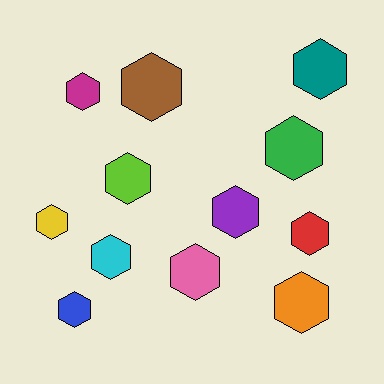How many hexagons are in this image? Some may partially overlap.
There are 12 hexagons.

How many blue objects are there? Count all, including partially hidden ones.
There is 1 blue object.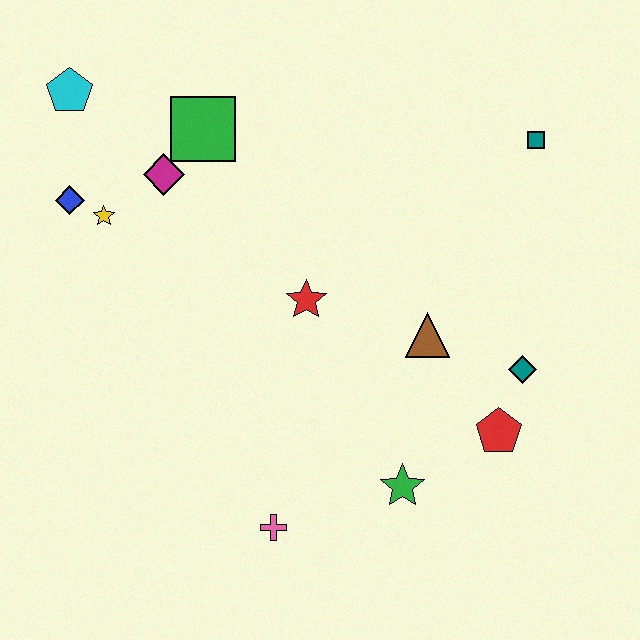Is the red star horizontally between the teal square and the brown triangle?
No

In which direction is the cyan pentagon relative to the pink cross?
The cyan pentagon is above the pink cross.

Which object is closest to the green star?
The red pentagon is closest to the green star.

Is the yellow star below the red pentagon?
No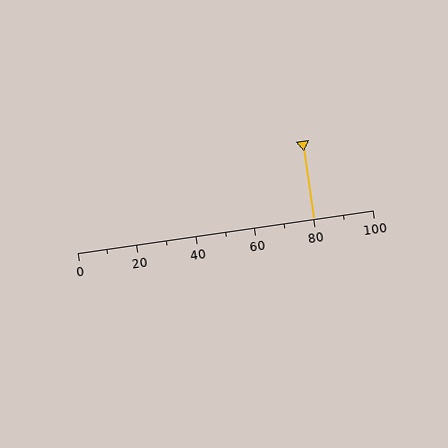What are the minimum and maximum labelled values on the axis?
The axis runs from 0 to 100.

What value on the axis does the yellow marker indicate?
The marker indicates approximately 80.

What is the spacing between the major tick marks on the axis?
The major ticks are spaced 20 apart.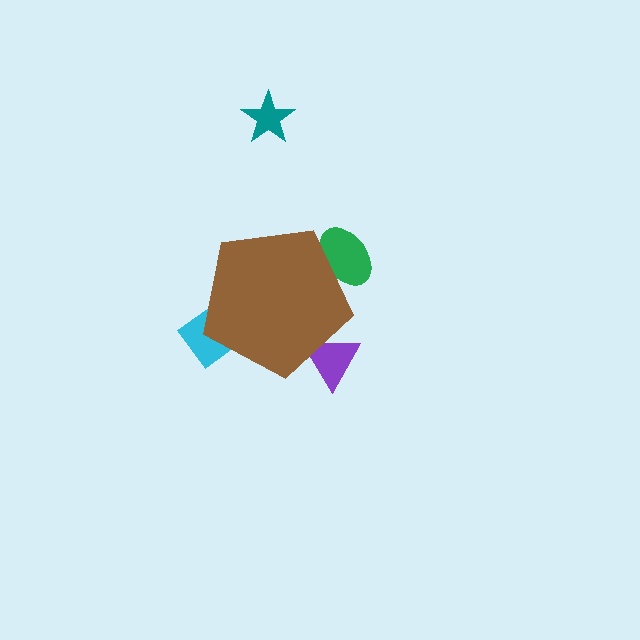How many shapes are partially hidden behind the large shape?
3 shapes are partially hidden.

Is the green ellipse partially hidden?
Yes, the green ellipse is partially hidden behind the brown pentagon.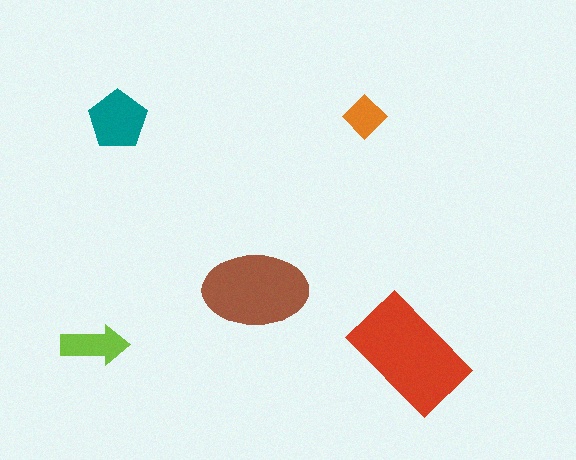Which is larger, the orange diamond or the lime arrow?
The lime arrow.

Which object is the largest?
The red rectangle.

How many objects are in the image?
There are 5 objects in the image.